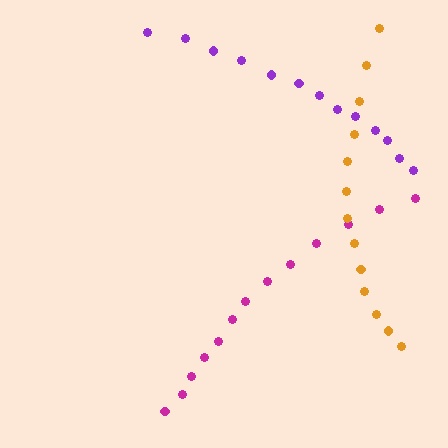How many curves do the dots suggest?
There are 3 distinct paths.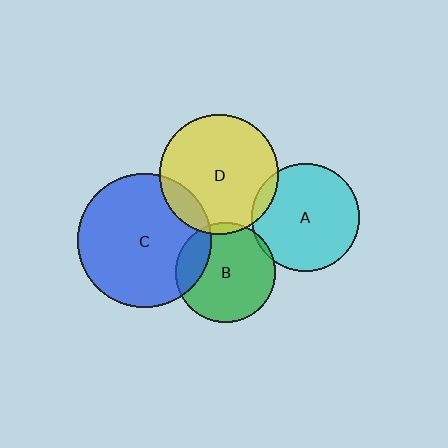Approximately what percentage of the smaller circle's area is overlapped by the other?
Approximately 20%.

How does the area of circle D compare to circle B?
Approximately 1.4 times.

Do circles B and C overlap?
Yes.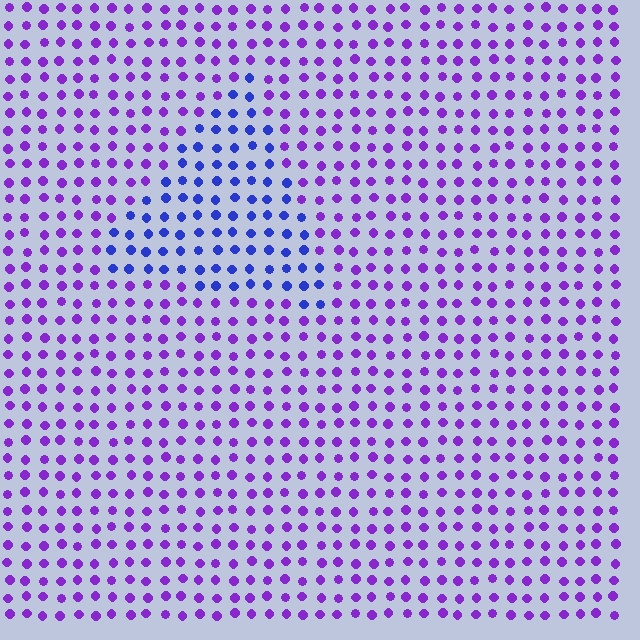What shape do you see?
I see a triangle.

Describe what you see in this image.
The image is filled with small purple elements in a uniform arrangement. A triangle-shaped region is visible where the elements are tinted to a slightly different hue, forming a subtle color boundary.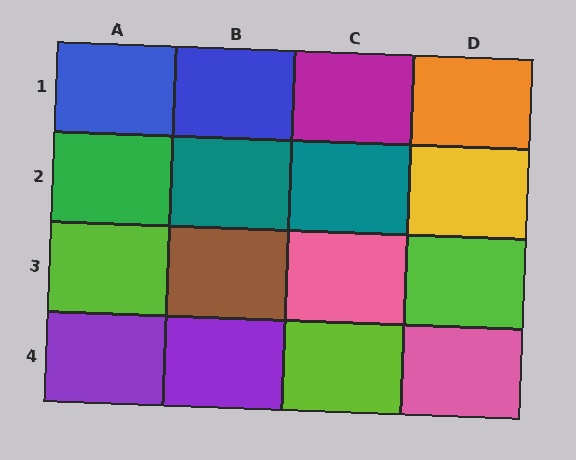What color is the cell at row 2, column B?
Teal.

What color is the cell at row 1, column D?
Orange.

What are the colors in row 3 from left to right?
Lime, brown, pink, lime.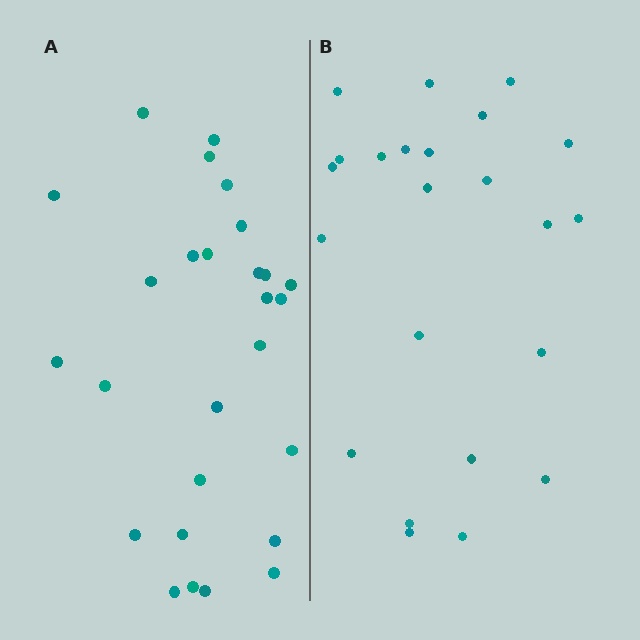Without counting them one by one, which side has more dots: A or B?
Region A (the left region) has more dots.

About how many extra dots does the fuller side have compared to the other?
Region A has about 4 more dots than region B.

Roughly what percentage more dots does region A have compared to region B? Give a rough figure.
About 15% more.